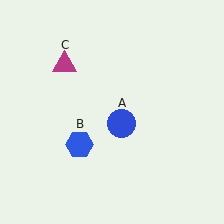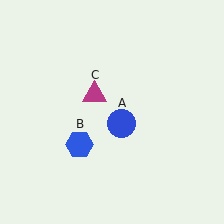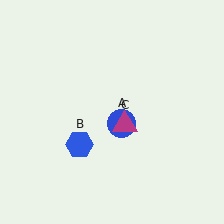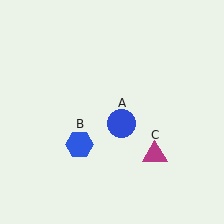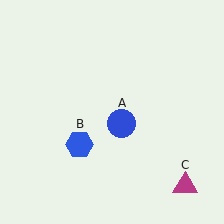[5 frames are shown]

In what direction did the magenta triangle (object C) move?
The magenta triangle (object C) moved down and to the right.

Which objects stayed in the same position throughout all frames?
Blue circle (object A) and blue hexagon (object B) remained stationary.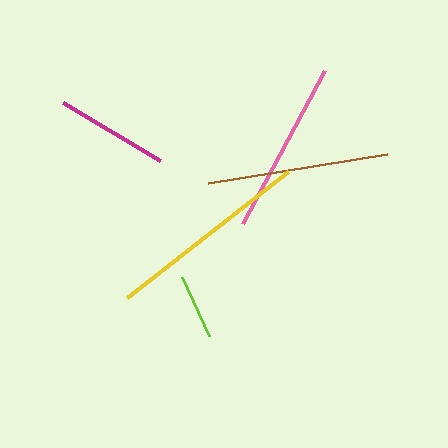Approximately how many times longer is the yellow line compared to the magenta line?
The yellow line is approximately 1.8 times the length of the magenta line.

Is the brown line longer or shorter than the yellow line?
The yellow line is longer than the brown line.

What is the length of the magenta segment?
The magenta segment is approximately 114 pixels long.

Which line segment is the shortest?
The lime line is the shortest at approximately 64 pixels.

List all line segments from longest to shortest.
From longest to shortest: yellow, brown, pink, magenta, lime.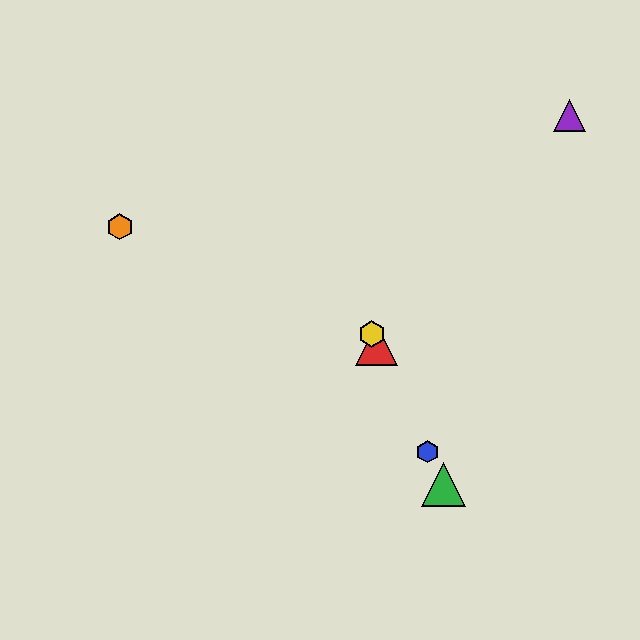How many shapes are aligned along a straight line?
4 shapes (the red triangle, the blue hexagon, the green triangle, the yellow hexagon) are aligned along a straight line.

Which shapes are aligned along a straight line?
The red triangle, the blue hexagon, the green triangle, the yellow hexagon are aligned along a straight line.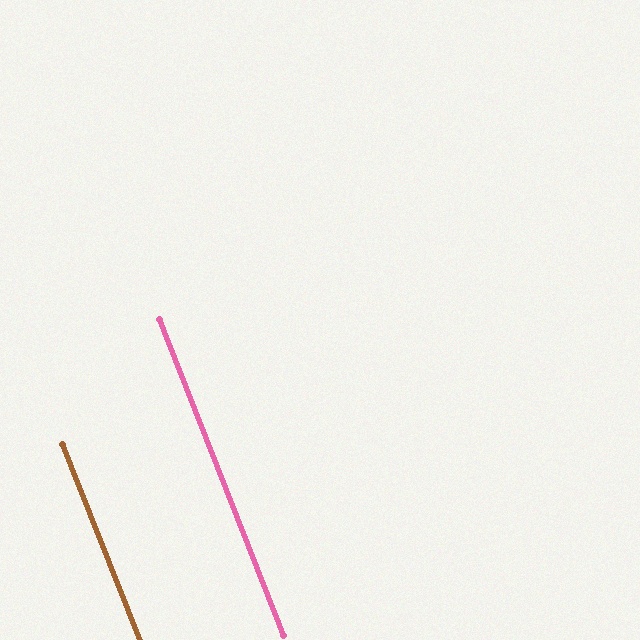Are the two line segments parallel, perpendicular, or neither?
Parallel — their directions differ by only 0.1°.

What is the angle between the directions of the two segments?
Approximately 0 degrees.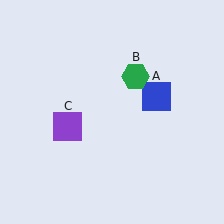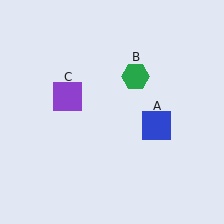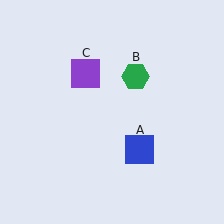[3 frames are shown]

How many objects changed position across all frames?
2 objects changed position: blue square (object A), purple square (object C).